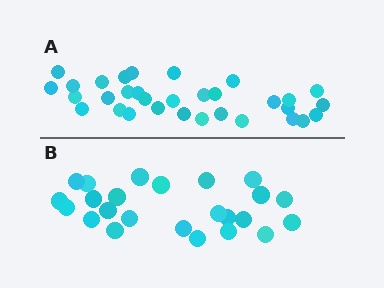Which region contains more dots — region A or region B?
Region A (the top region) has more dots.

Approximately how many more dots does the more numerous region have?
Region A has roughly 8 or so more dots than region B.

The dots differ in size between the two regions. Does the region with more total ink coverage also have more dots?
No. Region B has more total ink coverage because its dots are larger, but region A actually contains more individual dots. Total area can be misleading — the number of items is what matters here.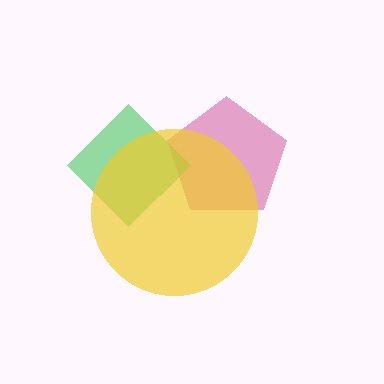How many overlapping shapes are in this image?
There are 3 overlapping shapes in the image.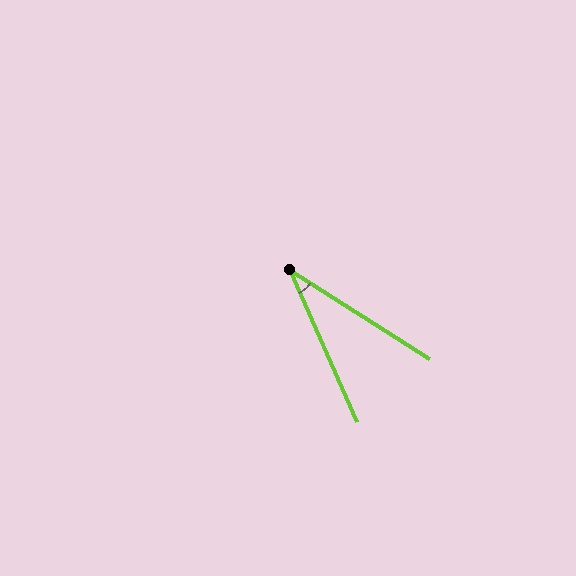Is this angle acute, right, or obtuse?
It is acute.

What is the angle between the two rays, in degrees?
Approximately 34 degrees.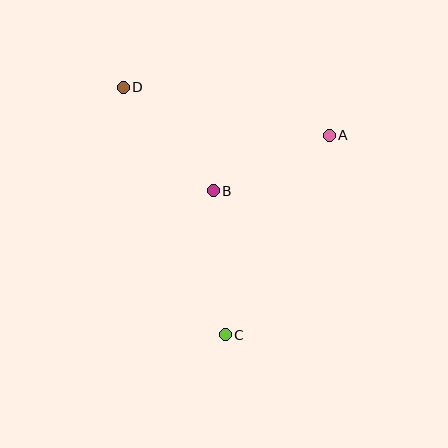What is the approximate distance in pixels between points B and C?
The distance between B and C is approximately 145 pixels.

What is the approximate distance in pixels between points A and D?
The distance between A and D is approximately 211 pixels.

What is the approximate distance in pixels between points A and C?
The distance between A and C is approximately 225 pixels.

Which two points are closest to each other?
Points A and B are closest to each other.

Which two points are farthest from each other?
Points C and D are farthest from each other.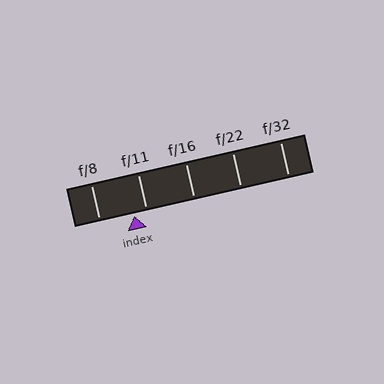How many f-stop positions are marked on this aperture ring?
There are 5 f-stop positions marked.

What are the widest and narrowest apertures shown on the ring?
The widest aperture shown is f/8 and the narrowest is f/32.